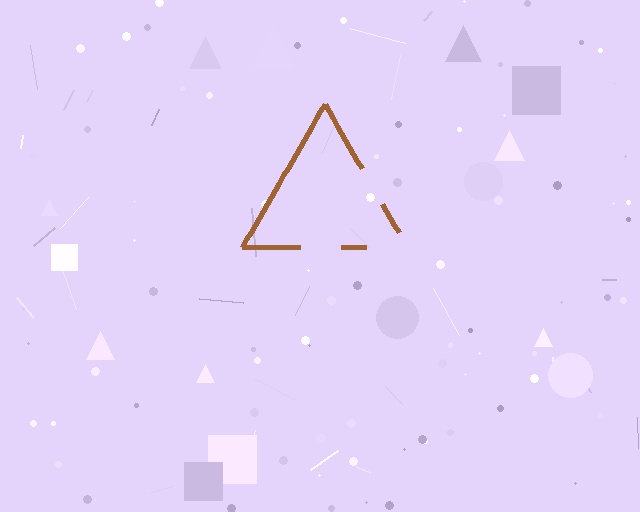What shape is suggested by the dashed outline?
The dashed outline suggests a triangle.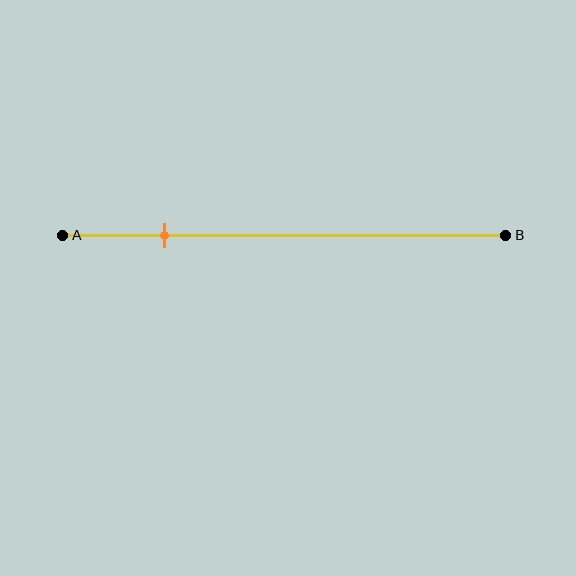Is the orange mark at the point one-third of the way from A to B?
No, the mark is at about 25% from A, not at the 33% one-third point.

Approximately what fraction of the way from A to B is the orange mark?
The orange mark is approximately 25% of the way from A to B.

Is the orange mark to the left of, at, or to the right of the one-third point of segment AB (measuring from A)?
The orange mark is to the left of the one-third point of segment AB.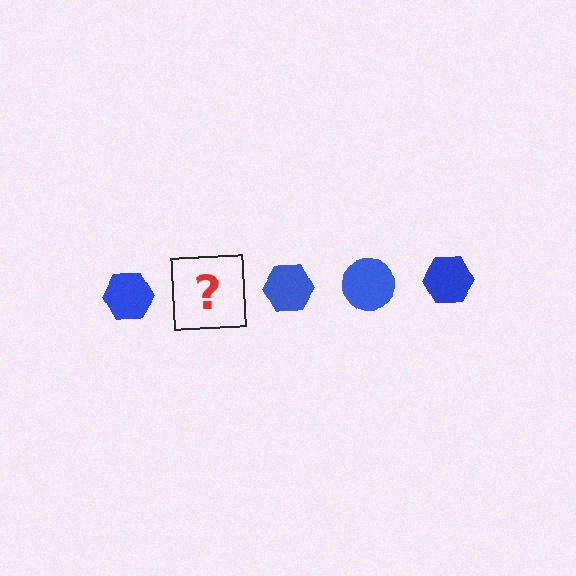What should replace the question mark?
The question mark should be replaced with a blue circle.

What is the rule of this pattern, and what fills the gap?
The rule is that the pattern cycles through hexagon, circle shapes in blue. The gap should be filled with a blue circle.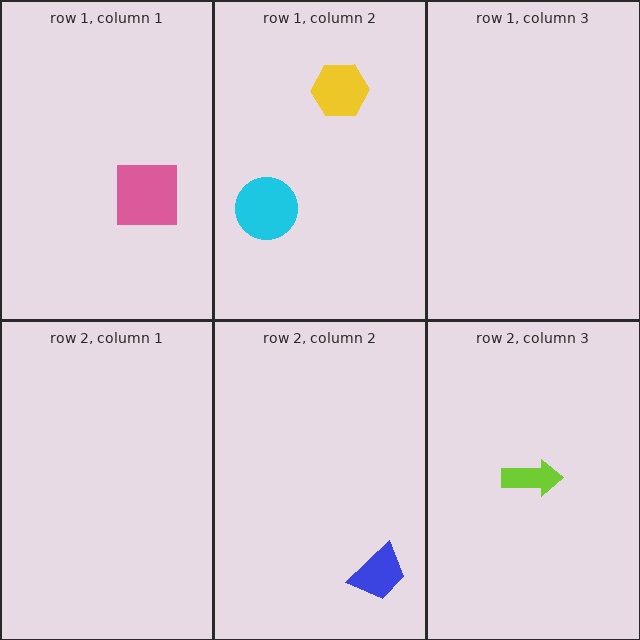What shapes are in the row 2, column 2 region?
The blue trapezoid.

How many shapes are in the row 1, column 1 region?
1.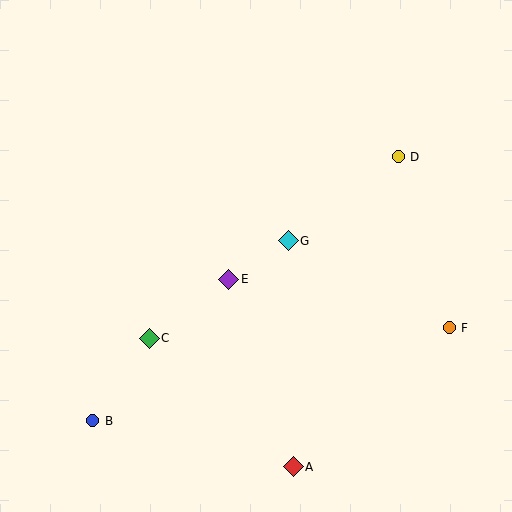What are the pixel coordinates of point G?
Point G is at (288, 241).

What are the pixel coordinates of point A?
Point A is at (293, 467).